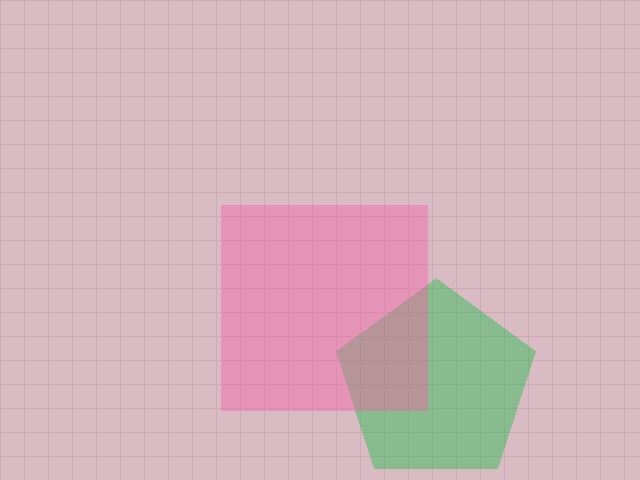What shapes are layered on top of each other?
The layered shapes are: a green pentagon, a pink square.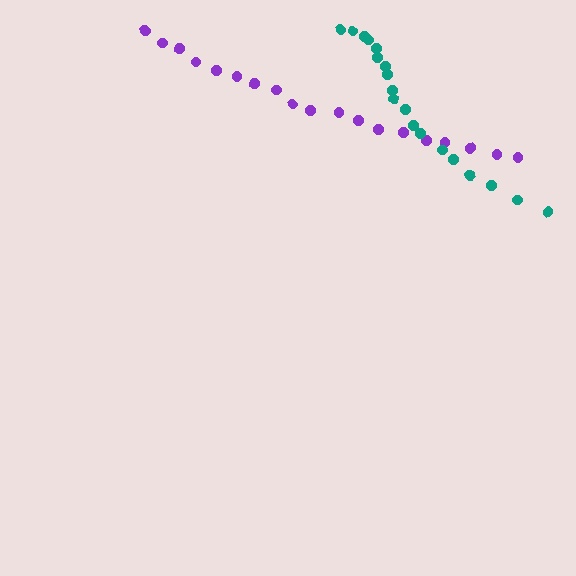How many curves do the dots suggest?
There are 2 distinct paths.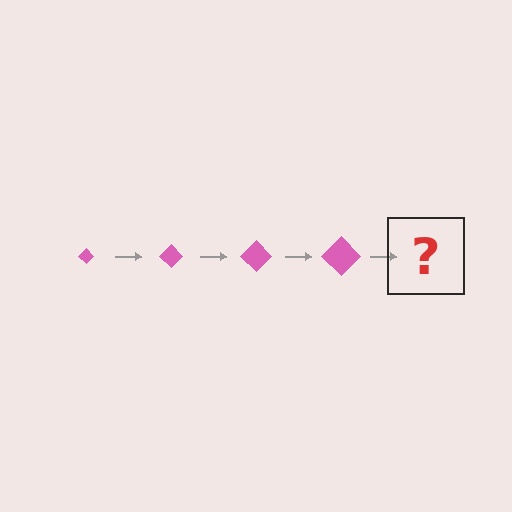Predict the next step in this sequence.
The next step is a pink diamond, larger than the previous one.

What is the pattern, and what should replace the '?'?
The pattern is that the diamond gets progressively larger each step. The '?' should be a pink diamond, larger than the previous one.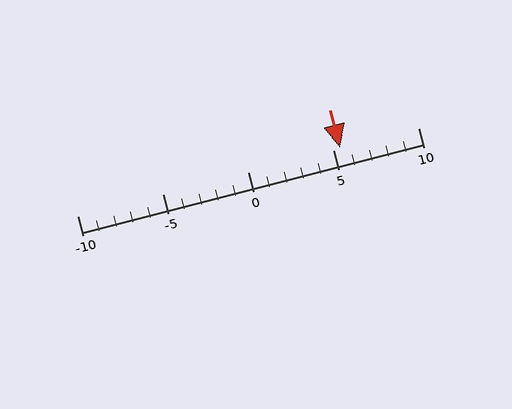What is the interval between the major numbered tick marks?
The major tick marks are spaced 5 units apart.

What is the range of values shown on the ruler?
The ruler shows values from -10 to 10.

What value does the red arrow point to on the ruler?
The red arrow points to approximately 5.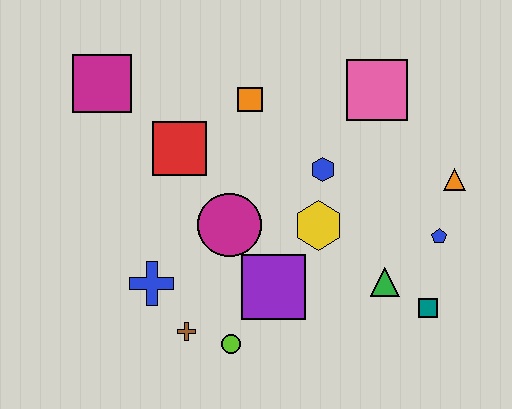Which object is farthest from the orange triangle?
The magenta square is farthest from the orange triangle.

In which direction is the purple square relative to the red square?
The purple square is below the red square.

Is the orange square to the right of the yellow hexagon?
No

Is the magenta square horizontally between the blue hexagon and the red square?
No